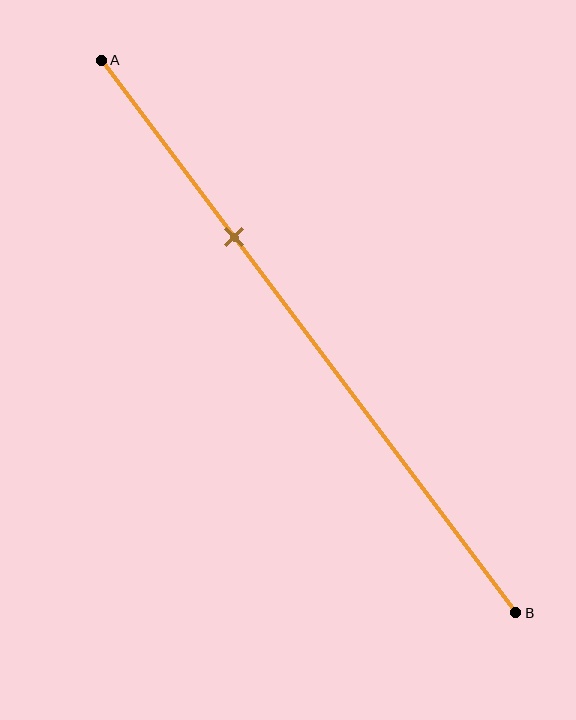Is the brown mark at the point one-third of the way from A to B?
Yes, the mark is approximately at the one-third point.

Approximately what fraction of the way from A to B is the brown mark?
The brown mark is approximately 30% of the way from A to B.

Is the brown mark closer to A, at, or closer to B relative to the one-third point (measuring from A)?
The brown mark is approximately at the one-third point of segment AB.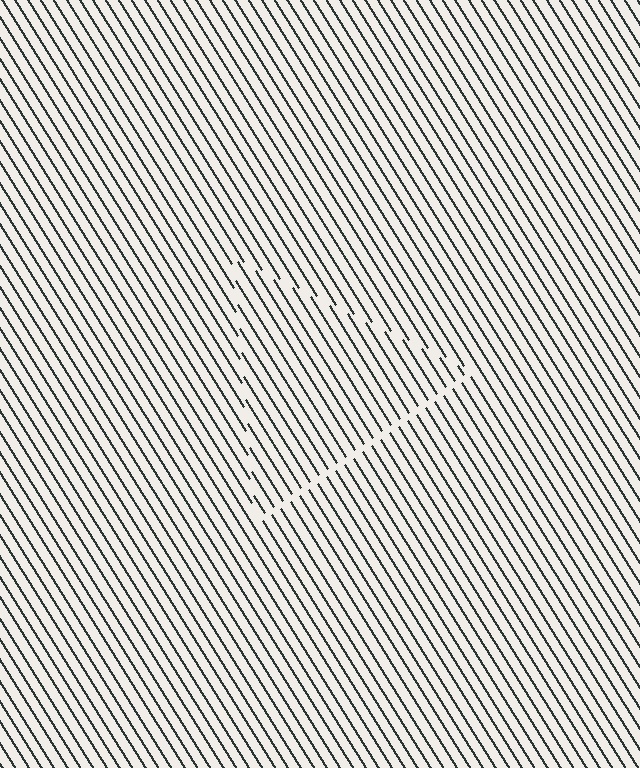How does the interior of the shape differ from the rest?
The interior of the shape contains the same grating, shifted by half a period — the contour is defined by the phase discontinuity where line-ends from the inner and outer gratings abut.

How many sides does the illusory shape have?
3 sides — the line-ends trace a triangle.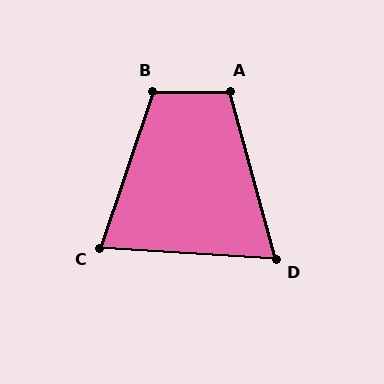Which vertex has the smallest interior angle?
D, at approximately 71 degrees.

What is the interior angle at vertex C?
Approximately 75 degrees (acute).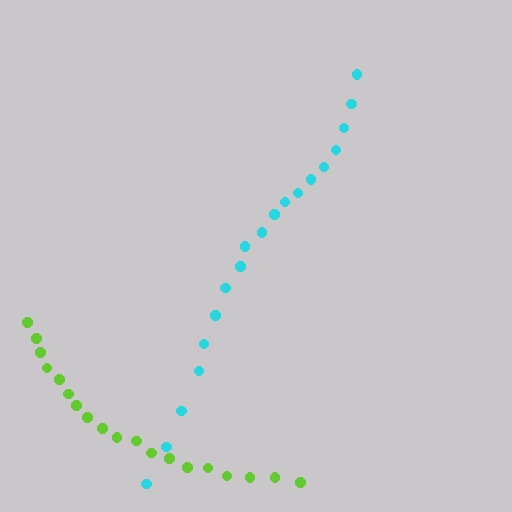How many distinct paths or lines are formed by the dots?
There are 2 distinct paths.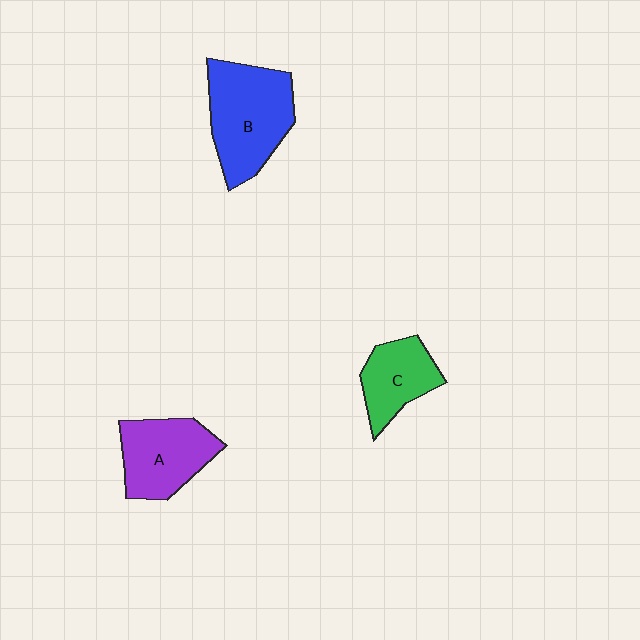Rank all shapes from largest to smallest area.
From largest to smallest: B (blue), A (purple), C (green).